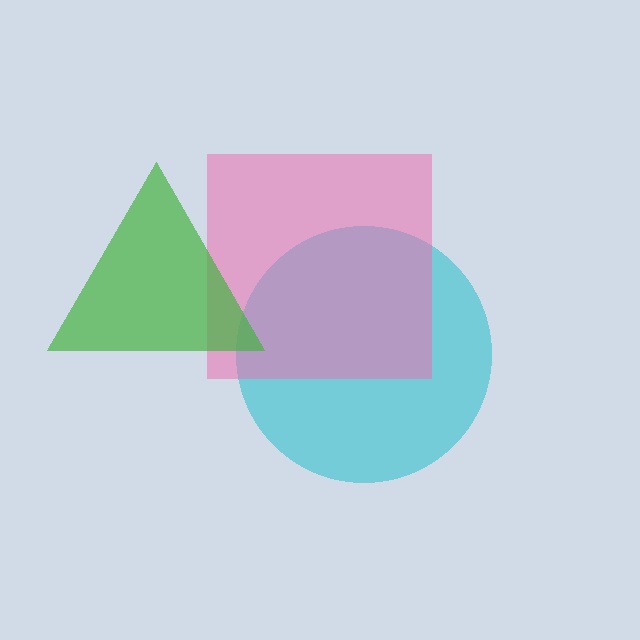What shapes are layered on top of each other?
The layered shapes are: a cyan circle, a pink square, a green triangle.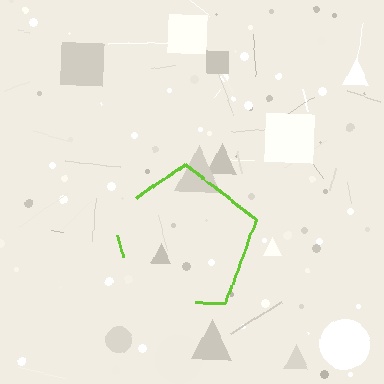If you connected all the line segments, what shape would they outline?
They would outline a pentagon.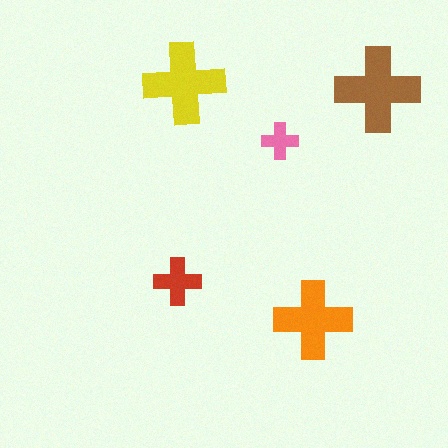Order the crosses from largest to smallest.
the brown one, the yellow one, the orange one, the red one, the pink one.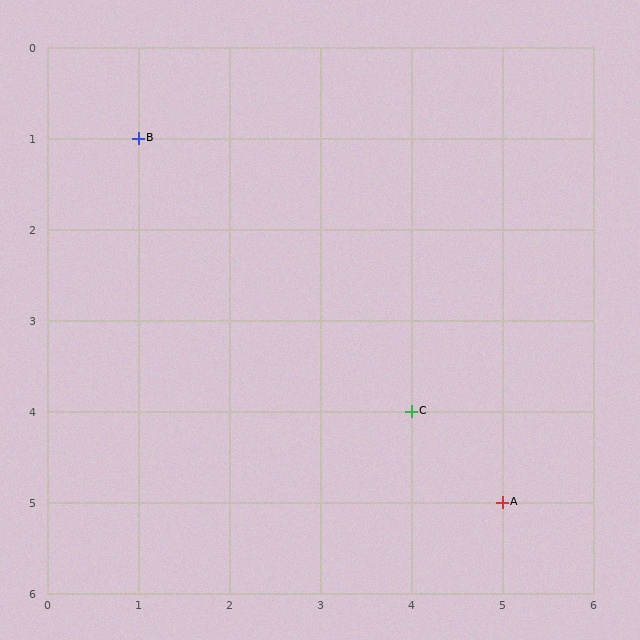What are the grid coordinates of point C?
Point C is at grid coordinates (4, 4).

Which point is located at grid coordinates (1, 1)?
Point B is at (1, 1).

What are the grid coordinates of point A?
Point A is at grid coordinates (5, 5).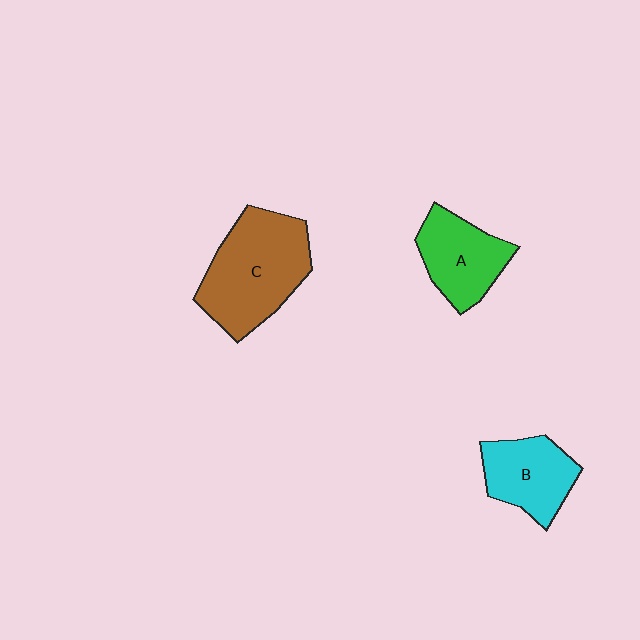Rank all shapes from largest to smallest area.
From largest to smallest: C (brown), A (green), B (cyan).